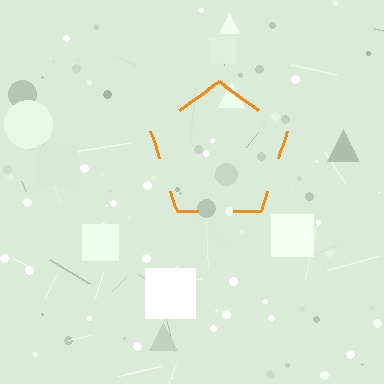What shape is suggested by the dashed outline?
The dashed outline suggests a pentagon.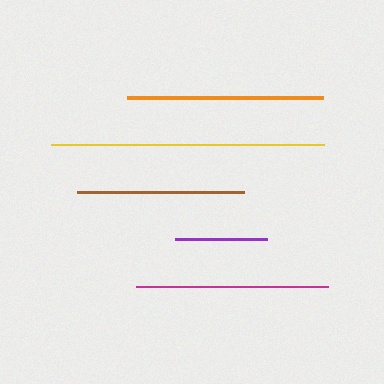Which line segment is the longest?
The yellow line is the longest at approximately 273 pixels.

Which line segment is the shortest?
The purple line is the shortest at approximately 92 pixels.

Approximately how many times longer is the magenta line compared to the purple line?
The magenta line is approximately 2.1 times the length of the purple line.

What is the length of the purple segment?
The purple segment is approximately 92 pixels long.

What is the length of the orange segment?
The orange segment is approximately 195 pixels long.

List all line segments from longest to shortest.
From longest to shortest: yellow, orange, magenta, brown, purple.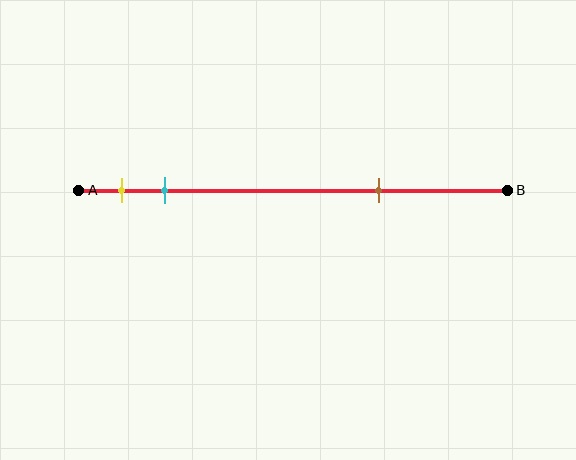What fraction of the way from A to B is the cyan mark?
The cyan mark is approximately 20% (0.2) of the way from A to B.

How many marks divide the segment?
There are 3 marks dividing the segment.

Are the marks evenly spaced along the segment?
No, the marks are not evenly spaced.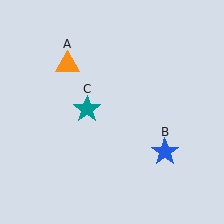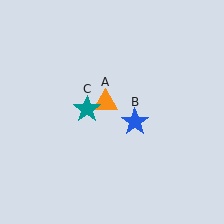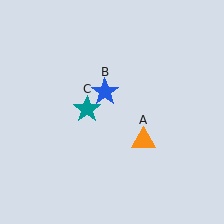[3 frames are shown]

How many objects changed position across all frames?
2 objects changed position: orange triangle (object A), blue star (object B).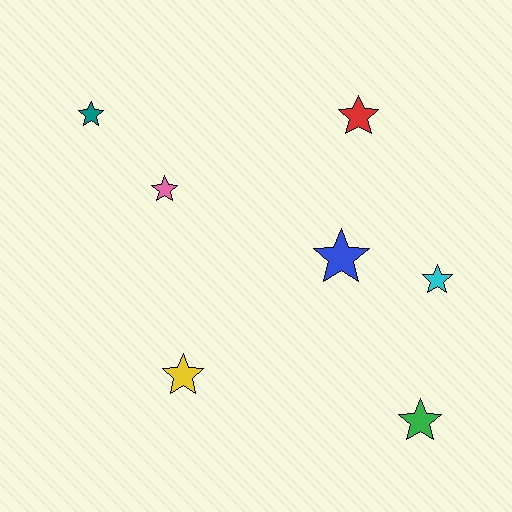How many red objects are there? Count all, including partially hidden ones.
There is 1 red object.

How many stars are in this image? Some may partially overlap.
There are 7 stars.